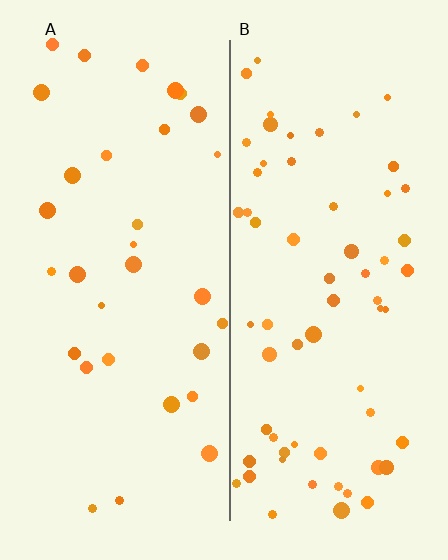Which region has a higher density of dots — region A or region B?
B (the right).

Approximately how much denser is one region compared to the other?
Approximately 2.0× — region B over region A.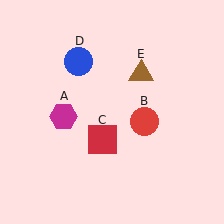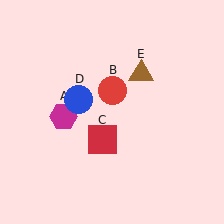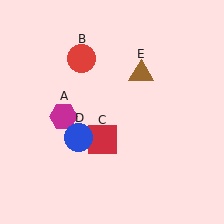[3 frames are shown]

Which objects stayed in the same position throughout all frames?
Magenta hexagon (object A) and red square (object C) and brown triangle (object E) remained stationary.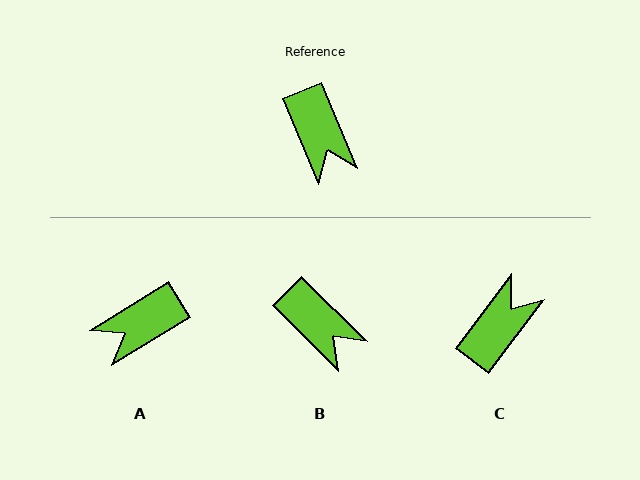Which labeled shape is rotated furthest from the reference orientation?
C, about 120 degrees away.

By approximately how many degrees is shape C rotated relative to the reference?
Approximately 120 degrees counter-clockwise.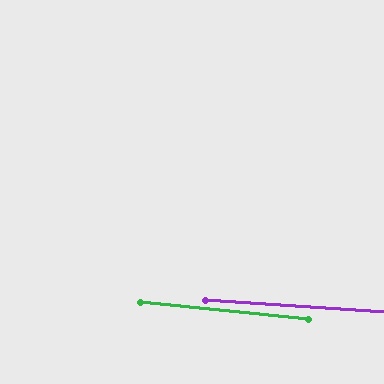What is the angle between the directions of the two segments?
Approximately 2 degrees.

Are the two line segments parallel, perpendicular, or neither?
Parallel — their directions differ by only 1.7°.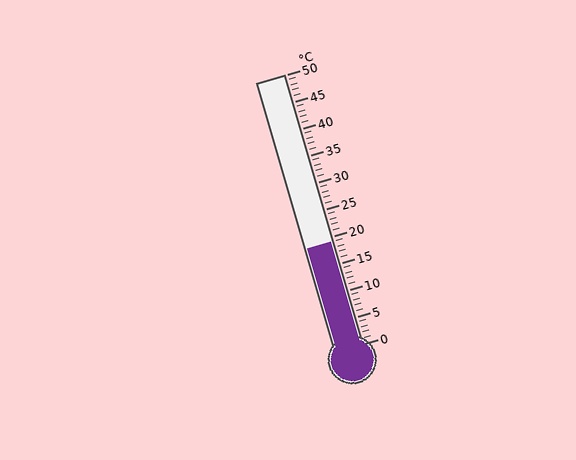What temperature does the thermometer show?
The thermometer shows approximately 19°C.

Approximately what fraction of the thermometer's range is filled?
The thermometer is filled to approximately 40% of its range.